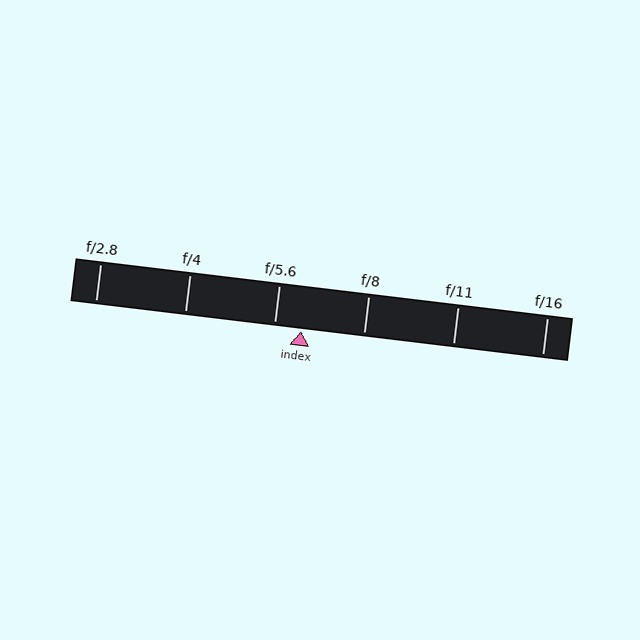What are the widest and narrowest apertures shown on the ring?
The widest aperture shown is f/2.8 and the narrowest is f/16.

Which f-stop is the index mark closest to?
The index mark is closest to f/5.6.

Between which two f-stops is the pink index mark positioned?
The index mark is between f/5.6 and f/8.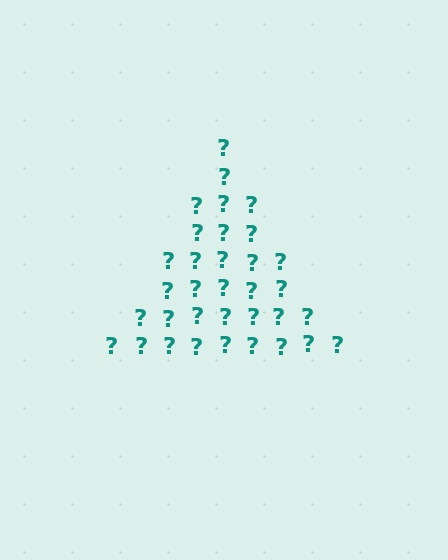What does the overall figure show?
The overall figure shows a triangle.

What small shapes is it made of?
It is made of small question marks.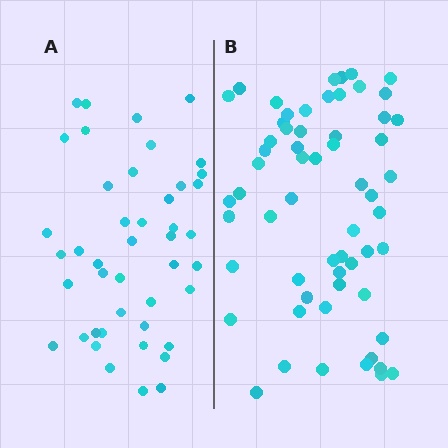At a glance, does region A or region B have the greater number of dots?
Region B (the right region) has more dots.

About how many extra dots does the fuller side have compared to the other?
Region B has approximately 15 more dots than region A.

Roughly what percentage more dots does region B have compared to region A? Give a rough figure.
About 35% more.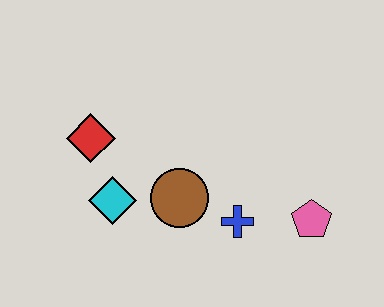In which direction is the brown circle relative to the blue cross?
The brown circle is to the left of the blue cross.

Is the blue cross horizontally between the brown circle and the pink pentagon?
Yes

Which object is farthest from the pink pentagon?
The red diamond is farthest from the pink pentagon.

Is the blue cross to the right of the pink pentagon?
No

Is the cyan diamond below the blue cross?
No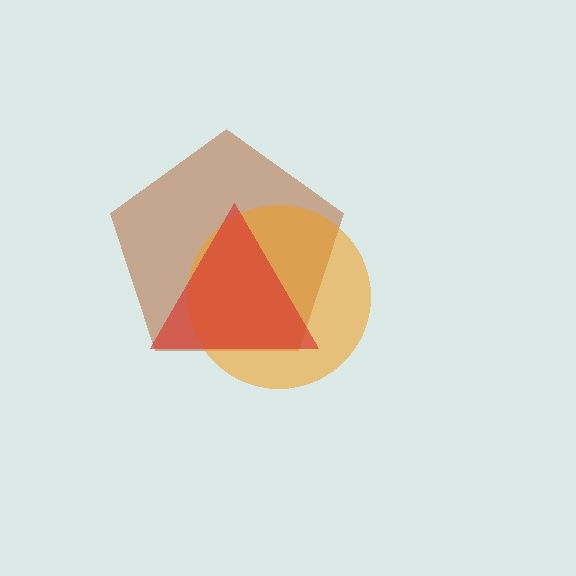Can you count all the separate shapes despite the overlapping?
Yes, there are 3 separate shapes.